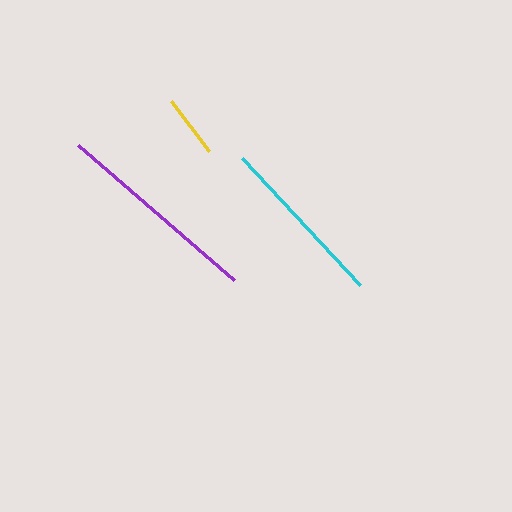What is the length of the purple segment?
The purple segment is approximately 207 pixels long.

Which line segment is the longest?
The purple line is the longest at approximately 207 pixels.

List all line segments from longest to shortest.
From longest to shortest: purple, cyan, yellow.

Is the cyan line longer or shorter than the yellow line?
The cyan line is longer than the yellow line.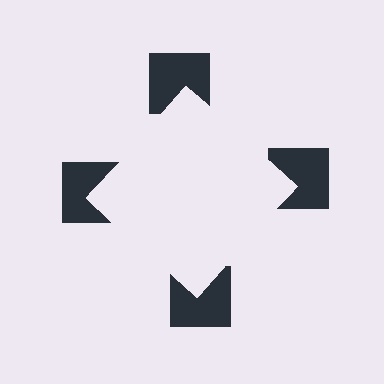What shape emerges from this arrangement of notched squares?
An illusory square — its edges are inferred from the aligned wedge cuts in the notched squares, not physically drawn.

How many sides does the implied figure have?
4 sides.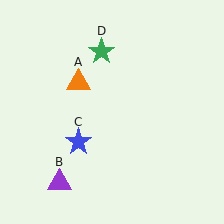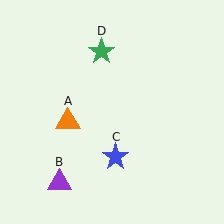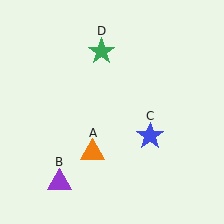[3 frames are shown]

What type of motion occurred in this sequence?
The orange triangle (object A), blue star (object C) rotated counterclockwise around the center of the scene.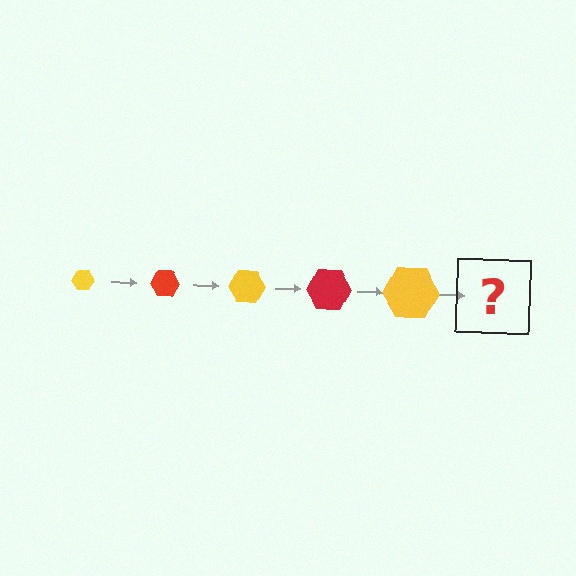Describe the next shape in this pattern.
It should be a red hexagon, larger than the previous one.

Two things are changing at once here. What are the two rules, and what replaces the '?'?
The two rules are that the hexagon grows larger each step and the color cycles through yellow and red. The '?' should be a red hexagon, larger than the previous one.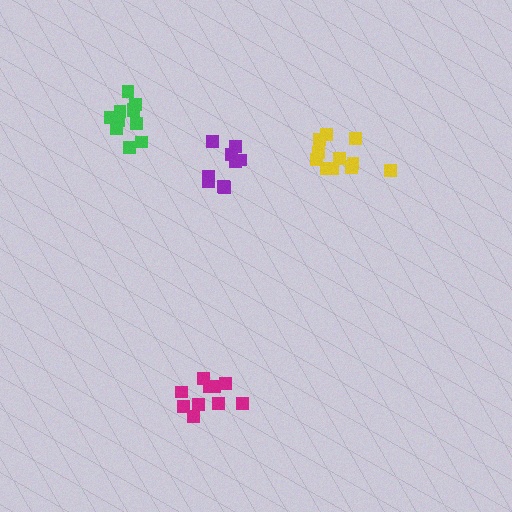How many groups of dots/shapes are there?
There are 4 groups.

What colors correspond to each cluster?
The clusters are colored: magenta, green, yellow, purple.